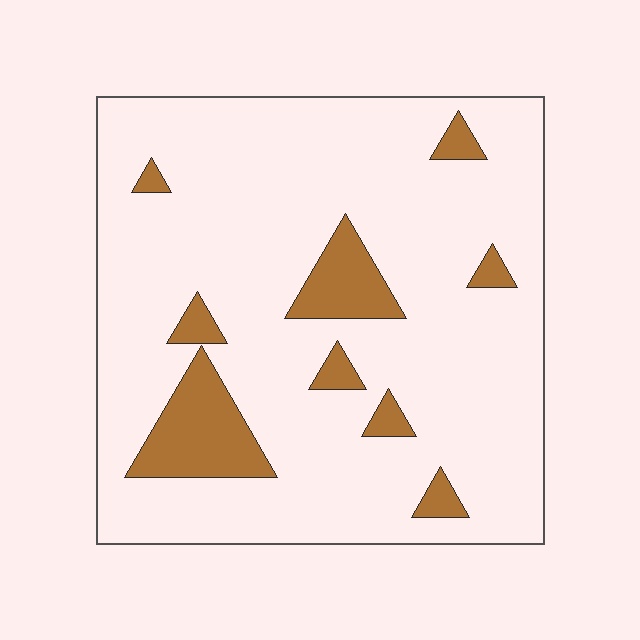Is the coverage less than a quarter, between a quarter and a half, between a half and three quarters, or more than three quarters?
Less than a quarter.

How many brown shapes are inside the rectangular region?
9.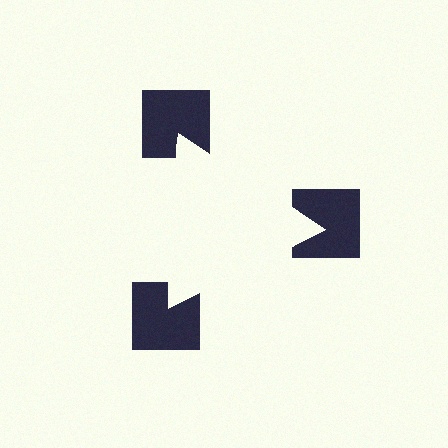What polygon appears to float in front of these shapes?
An illusory triangle — its edges are inferred from the aligned wedge cuts in the notched squares, not physically drawn.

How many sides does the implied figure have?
3 sides.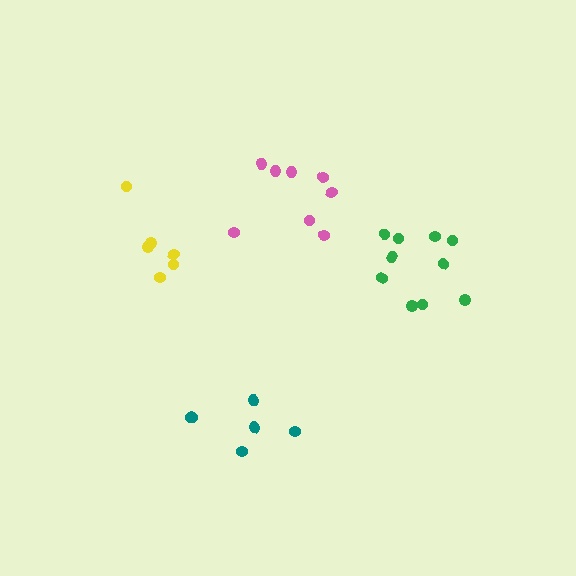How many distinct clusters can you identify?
There are 4 distinct clusters.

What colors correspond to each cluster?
The clusters are colored: green, teal, yellow, pink.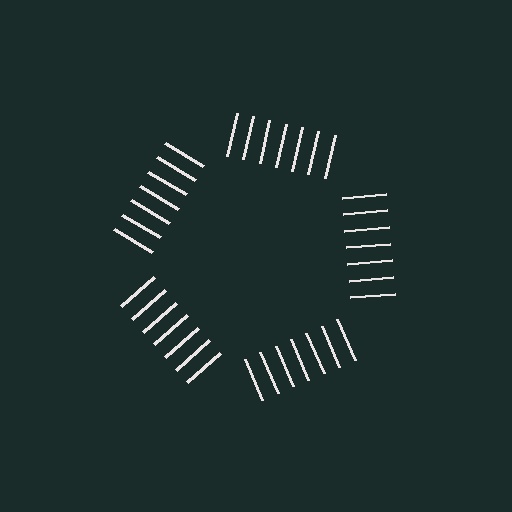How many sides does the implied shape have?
5 sides — the line-ends trace a pentagon.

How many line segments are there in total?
35 — 7 along each of the 5 edges.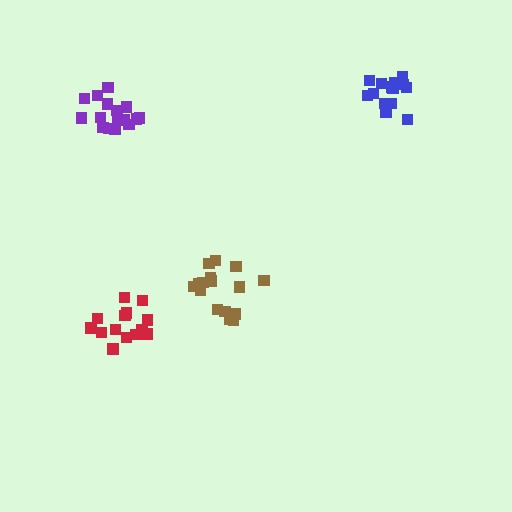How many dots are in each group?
Group 1: 16 dots, Group 2: 14 dots, Group 3: 14 dots, Group 4: 18 dots (62 total).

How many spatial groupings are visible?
There are 4 spatial groupings.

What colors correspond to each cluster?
The clusters are colored: brown, blue, red, purple.